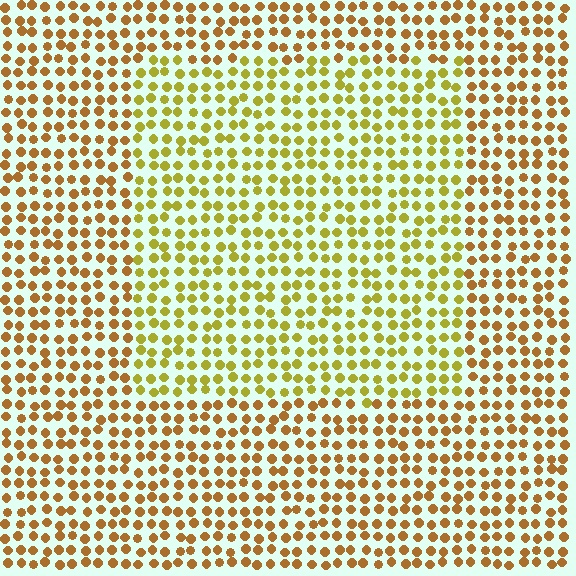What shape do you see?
I see a rectangle.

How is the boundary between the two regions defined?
The boundary is defined purely by a slight shift in hue (about 31 degrees). Spacing, size, and orientation are identical on both sides.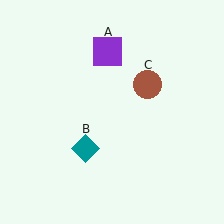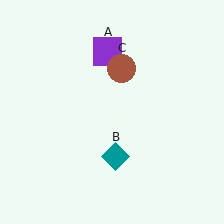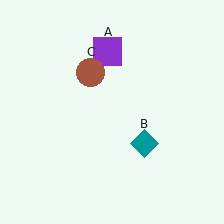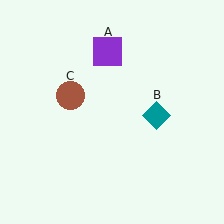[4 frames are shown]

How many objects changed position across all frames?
2 objects changed position: teal diamond (object B), brown circle (object C).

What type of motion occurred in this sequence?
The teal diamond (object B), brown circle (object C) rotated counterclockwise around the center of the scene.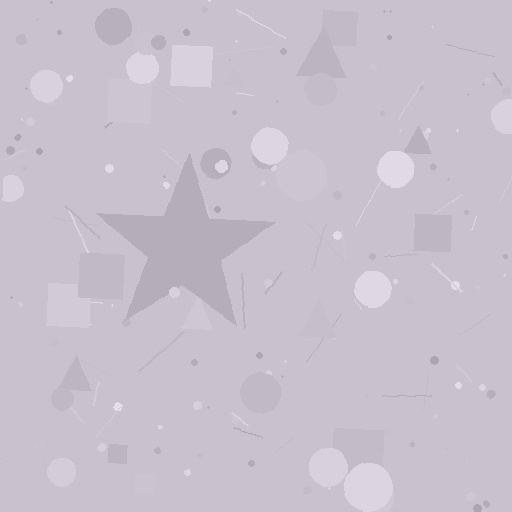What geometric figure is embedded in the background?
A star is embedded in the background.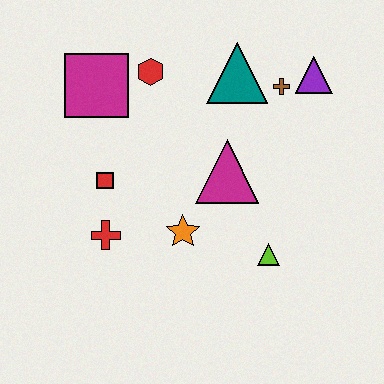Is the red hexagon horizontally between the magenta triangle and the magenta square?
Yes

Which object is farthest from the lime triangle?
The magenta square is farthest from the lime triangle.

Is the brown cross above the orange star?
Yes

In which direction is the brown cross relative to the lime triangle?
The brown cross is above the lime triangle.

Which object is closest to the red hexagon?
The magenta square is closest to the red hexagon.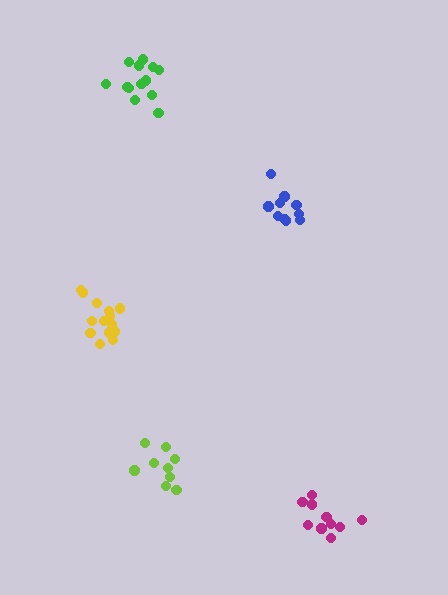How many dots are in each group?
Group 1: 9 dots, Group 2: 10 dots, Group 3: 14 dots, Group 4: 10 dots, Group 5: 13 dots (56 total).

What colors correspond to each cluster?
The clusters are colored: lime, blue, yellow, magenta, green.